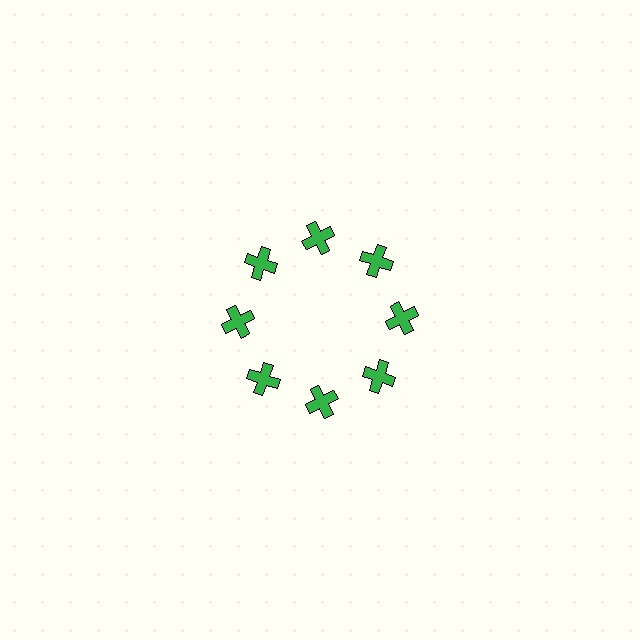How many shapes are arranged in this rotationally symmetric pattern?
There are 8 shapes, arranged in 8 groups of 1.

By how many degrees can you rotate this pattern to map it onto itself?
The pattern maps onto itself every 45 degrees of rotation.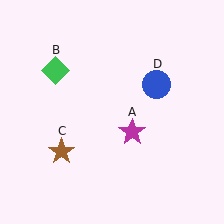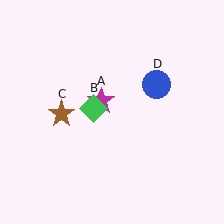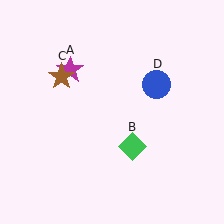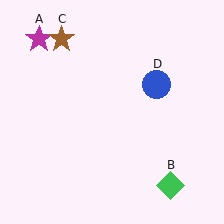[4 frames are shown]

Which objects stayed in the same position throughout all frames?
Blue circle (object D) remained stationary.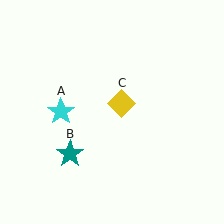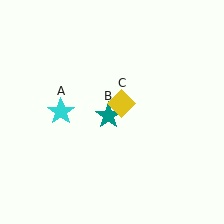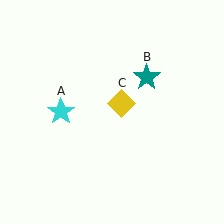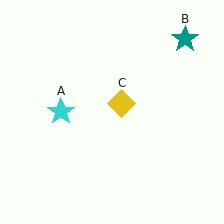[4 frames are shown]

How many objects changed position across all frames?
1 object changed position: teal star (object B).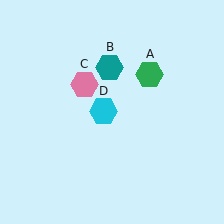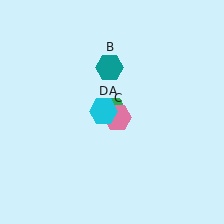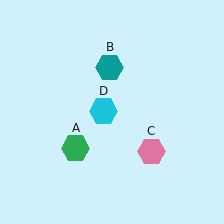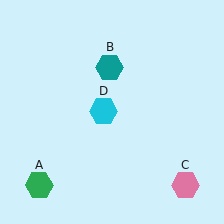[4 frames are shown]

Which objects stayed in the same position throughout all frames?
Teal hexagon (object B) and cyan hexagon (object D) remained stationary.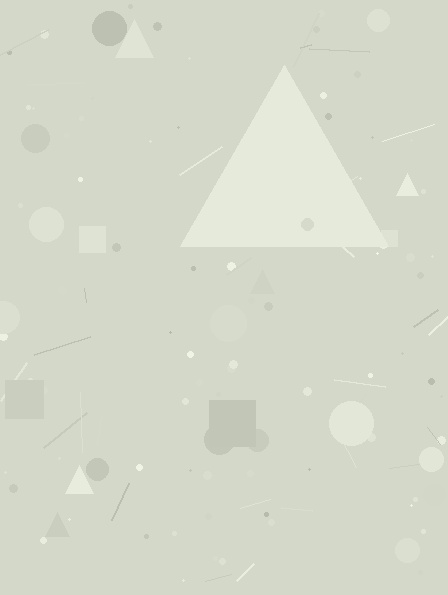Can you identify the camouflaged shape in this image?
The camouflaged shape is a triangle.